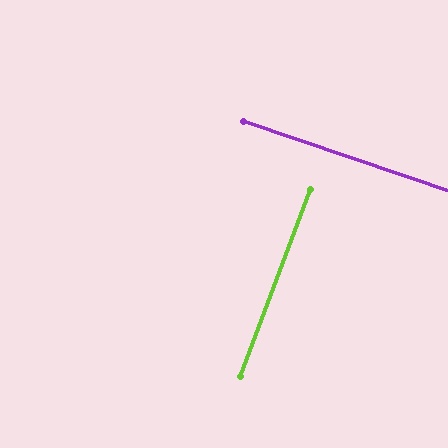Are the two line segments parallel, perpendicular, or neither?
Perpendicular — they meet at approximately 88°.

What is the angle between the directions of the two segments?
Approximately 88 degrees.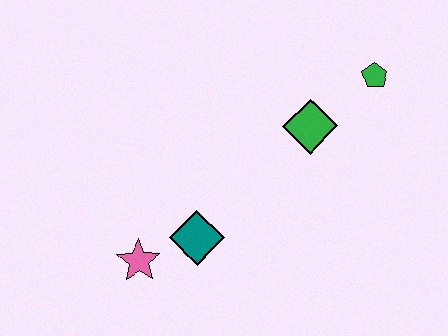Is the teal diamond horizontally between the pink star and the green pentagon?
Yes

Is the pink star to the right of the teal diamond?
No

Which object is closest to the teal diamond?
The pink star is closest to the teal diamond.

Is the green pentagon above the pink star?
Yes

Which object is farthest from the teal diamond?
The green pentagon is farthest from the teal diamond.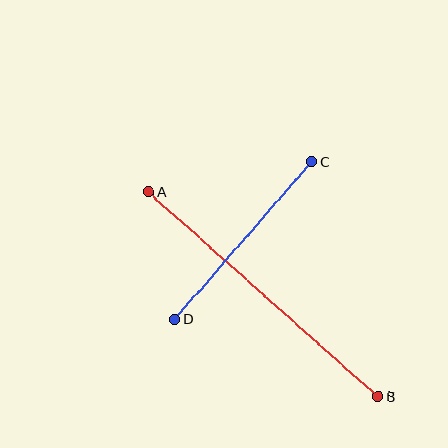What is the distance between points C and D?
The distance is approximately 209 pixels.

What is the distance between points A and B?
The distance is approximately 308 pixels.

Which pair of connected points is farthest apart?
Points A and B are farthest apart.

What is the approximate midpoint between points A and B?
The midpoint is at approximately (263, 294) pixels.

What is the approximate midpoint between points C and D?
The midpoint is at approximately (243, 240) pixels.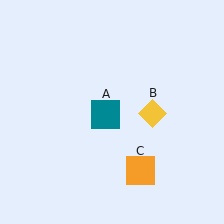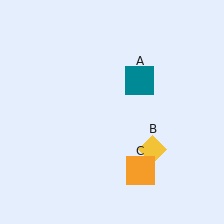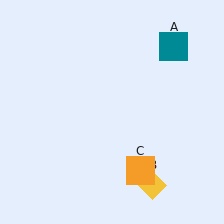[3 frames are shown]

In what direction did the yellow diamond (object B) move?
The yellow diamond (object B) moved down.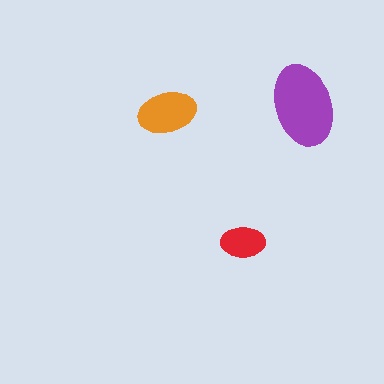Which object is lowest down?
The red ellipse is bottommost.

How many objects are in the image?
There are 3 objects in the image.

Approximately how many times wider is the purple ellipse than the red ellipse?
About 2 times wider.